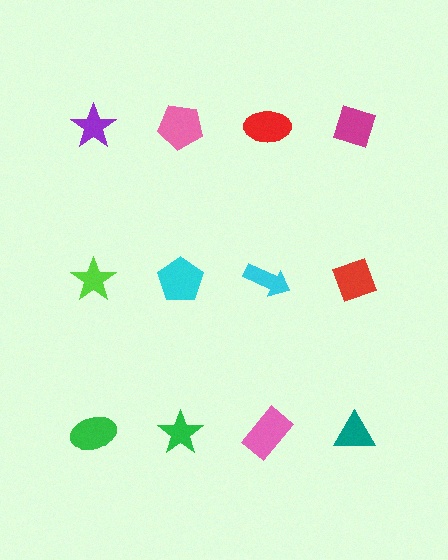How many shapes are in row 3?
4 shapes.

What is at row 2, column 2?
A cyan pentagon.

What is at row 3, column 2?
A green star.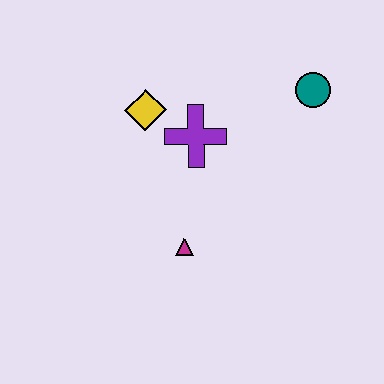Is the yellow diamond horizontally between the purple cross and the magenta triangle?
No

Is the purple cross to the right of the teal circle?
No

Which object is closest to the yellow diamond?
The purple cross is closest to the yellow diamond.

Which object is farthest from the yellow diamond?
The teal circle is farthest from the yellow diamond.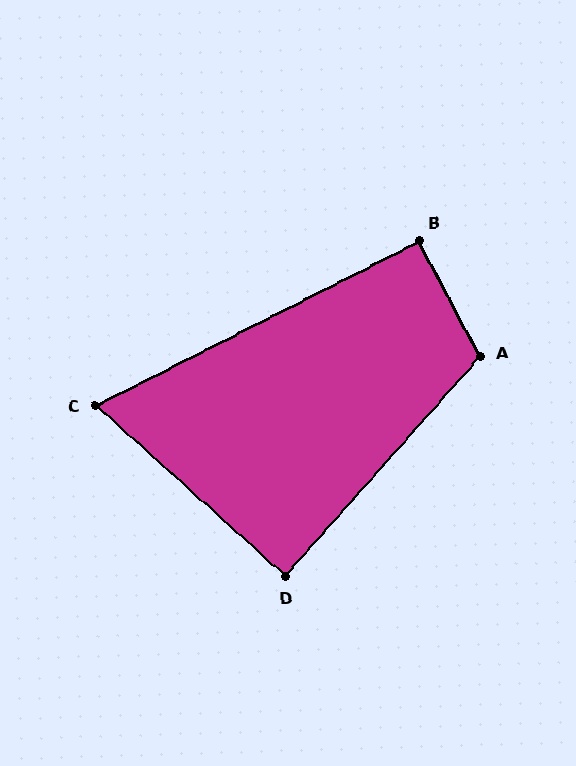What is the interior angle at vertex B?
Approximately 91 degrees (approximately right).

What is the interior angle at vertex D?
Approximately 89 degrees (approximately right).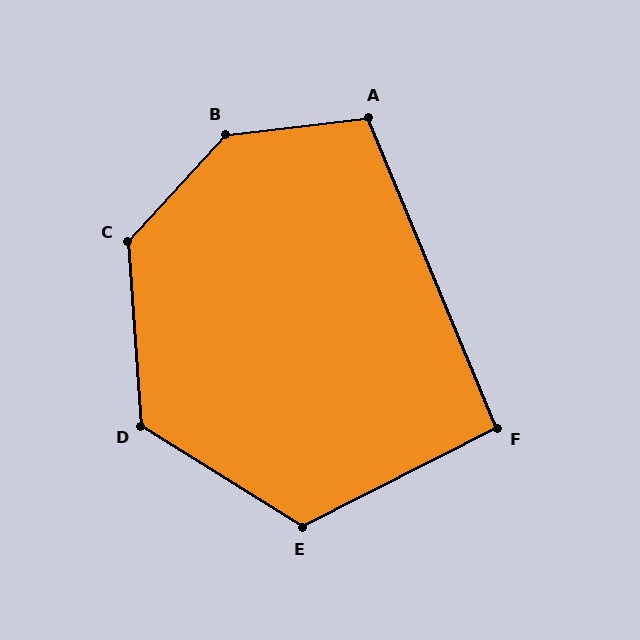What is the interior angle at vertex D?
Approximately 126 degrees (obtuse).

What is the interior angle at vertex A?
Approximately 106 degrees (obtuse).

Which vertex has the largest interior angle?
B, at approximately 139 degrees.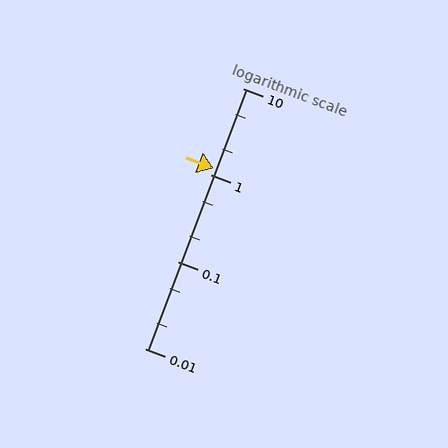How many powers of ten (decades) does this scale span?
The scale spans 3 decades, from 0.01 to 10.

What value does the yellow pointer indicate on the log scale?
The pointer indicates approximately 1.2.